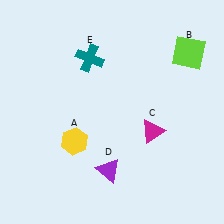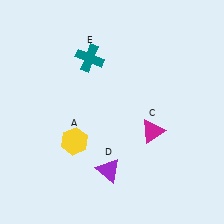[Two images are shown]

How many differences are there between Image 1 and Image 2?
There is 1 difference between the two images.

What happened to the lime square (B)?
The lime square (B) was removed in Image 2. It was in the top-right area of Image 1.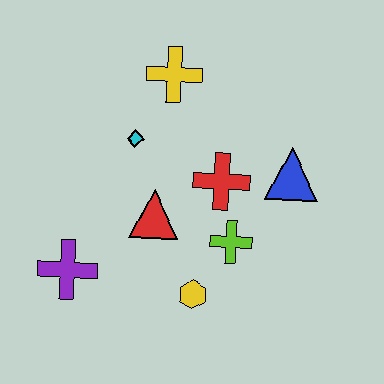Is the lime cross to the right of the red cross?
Yes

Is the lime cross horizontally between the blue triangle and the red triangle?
Yes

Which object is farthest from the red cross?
The purple cross is farthest from the red cross.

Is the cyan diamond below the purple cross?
No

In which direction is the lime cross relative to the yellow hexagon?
The lime cross is above the yellow hexagon.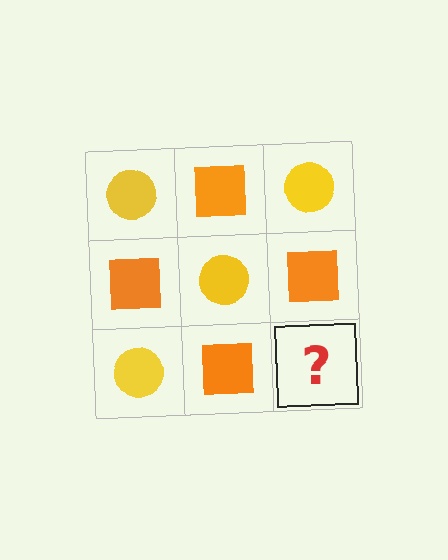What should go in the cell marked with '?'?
The missing cell should contain a yellow circle.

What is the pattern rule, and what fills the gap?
The rule is that it alternates yellow circle and orange square in a checkerboard pattern. The gap should be filled with a yellow circle.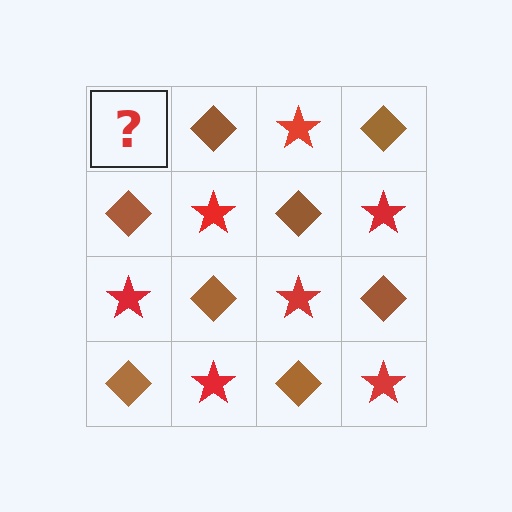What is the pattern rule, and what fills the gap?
The rule is that it alternates red star and brown diamond in a checkerboard pattern. The gap should be filled with a red star.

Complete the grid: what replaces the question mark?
The question mark should be replaced with a red star.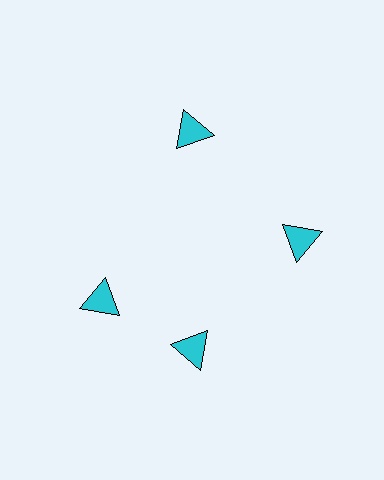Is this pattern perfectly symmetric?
No. The 4 cyan triangles are arranged in a ring, but one element near the 9 o'clock position is rotated out of alignment along the ring, breaking the 4-fold rotational symmetry.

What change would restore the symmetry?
The symmetry would be restored by rotating it back into even spacing with its neighbors so that all 4 triangles sit at equal angles and equal distance from the center.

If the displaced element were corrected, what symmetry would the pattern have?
It would have 4-fold rotational symmetry — the pattern would map onto itself every 90 degrees.